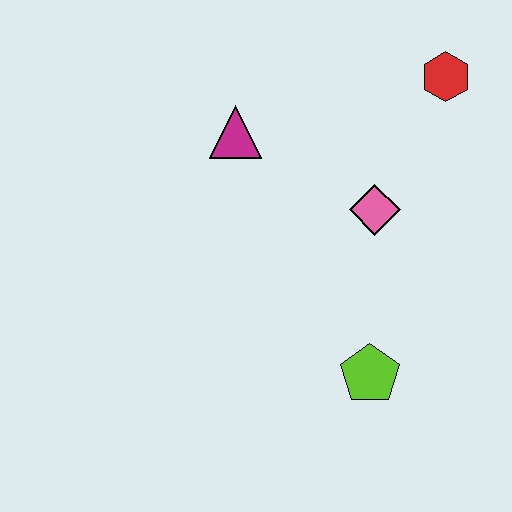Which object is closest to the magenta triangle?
The pink diamond is closest to the magenta triangle.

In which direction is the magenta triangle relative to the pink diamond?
The magenta triangle is to the left of the pink diamond.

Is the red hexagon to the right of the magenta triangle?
Yes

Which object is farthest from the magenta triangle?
The lime pentagon is farthest from the magenta triangle.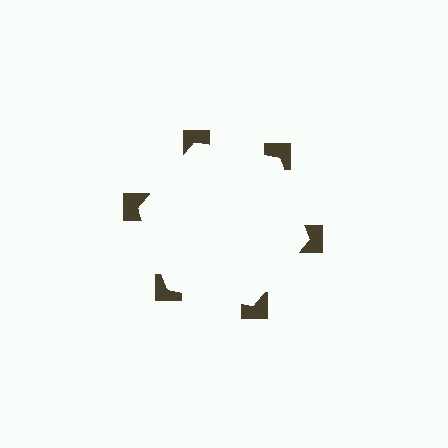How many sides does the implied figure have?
6 sides.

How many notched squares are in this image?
There are 6 — one at each vertex of the illusory hexagon.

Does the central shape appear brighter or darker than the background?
It typically appears slightly brighter than the background, even though no actual brightness change is drawn.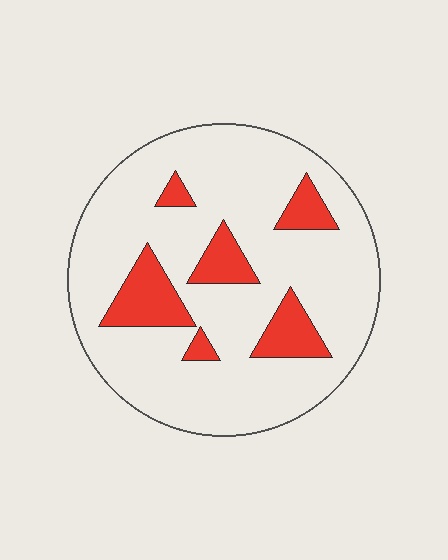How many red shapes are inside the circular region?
6.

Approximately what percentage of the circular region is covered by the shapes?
Approximately 15%.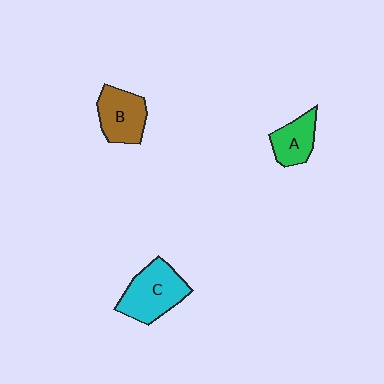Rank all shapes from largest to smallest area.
From largest to smallest: C (cyan), B (brown), A (green).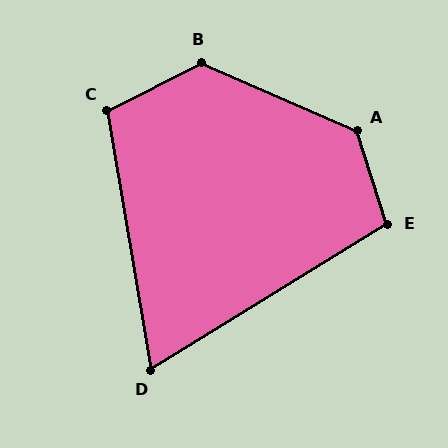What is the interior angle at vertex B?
Approximately 129 degrees (obtuse).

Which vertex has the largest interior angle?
A, at approximately 131 degrees.